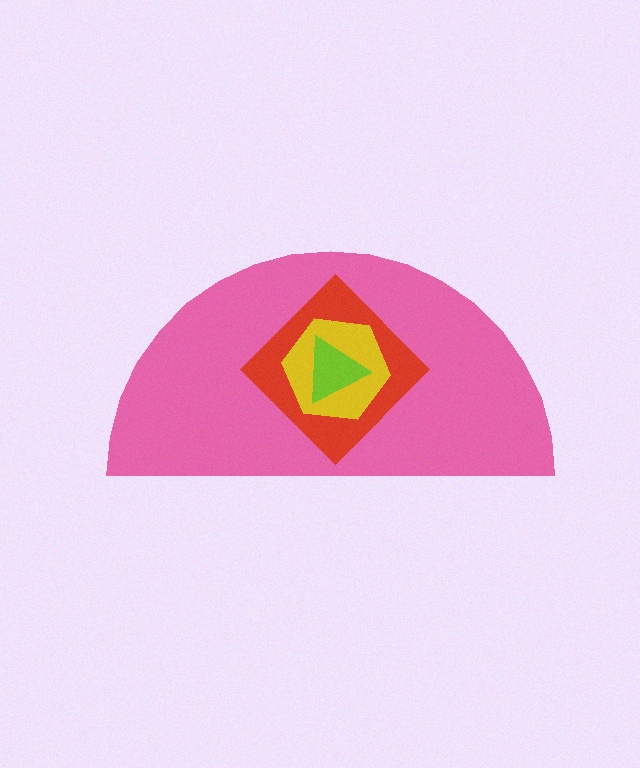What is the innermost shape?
The lime triangle.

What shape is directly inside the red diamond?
The yellow hexagon.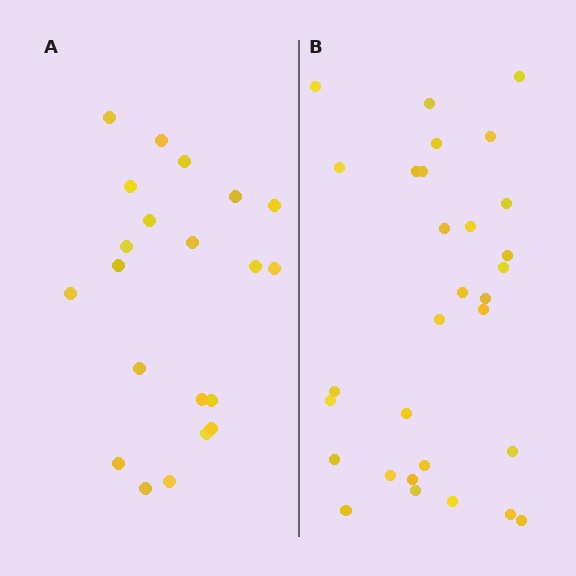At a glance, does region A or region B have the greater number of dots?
Region B (the right region) has more dots.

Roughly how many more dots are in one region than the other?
Region B has roughly 8 or so more dots than region A.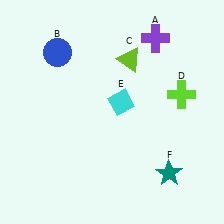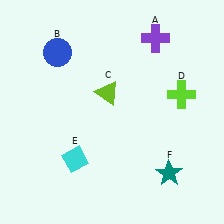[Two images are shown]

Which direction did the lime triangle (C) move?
The lime triangle (C) moved down.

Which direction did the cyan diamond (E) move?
The cyan diamond (E) moved down.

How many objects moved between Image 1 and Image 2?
2 objects moved between the two images.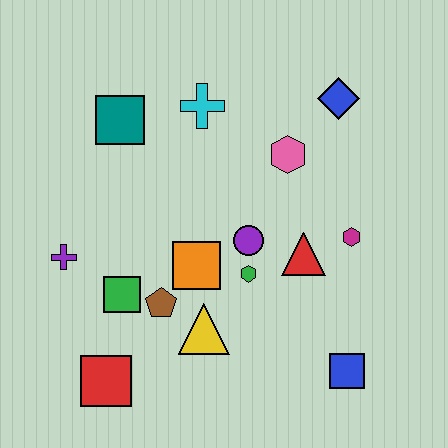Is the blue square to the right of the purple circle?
Yes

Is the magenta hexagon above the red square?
Yes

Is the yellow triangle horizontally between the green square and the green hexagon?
Yes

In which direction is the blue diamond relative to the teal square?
The blue diamond is to the right of the teal square.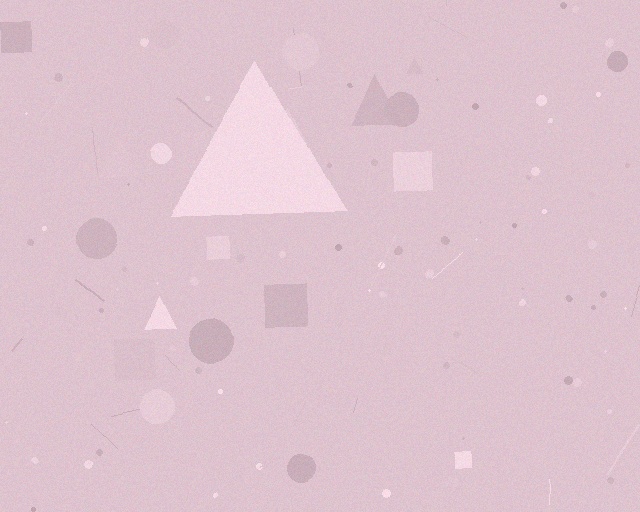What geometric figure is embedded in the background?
A triangle is embedded in the background.